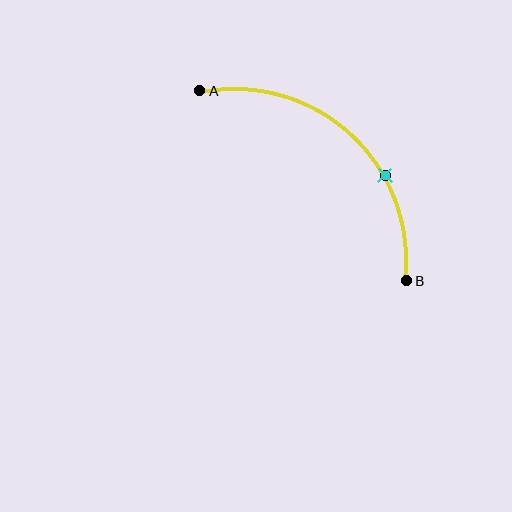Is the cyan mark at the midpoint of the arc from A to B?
No. The cyan mark lies on the arc but is closer to endpoint B. The arc midpoint would be at the point on the curve equidistant along the arc from both A and B.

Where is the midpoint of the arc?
The arc midpoint is the point on the curve farthest from the straight line joining A and B. It sits above and to the right of that line.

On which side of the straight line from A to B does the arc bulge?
The arc bulges above and to the right of the straight line connecting A and B.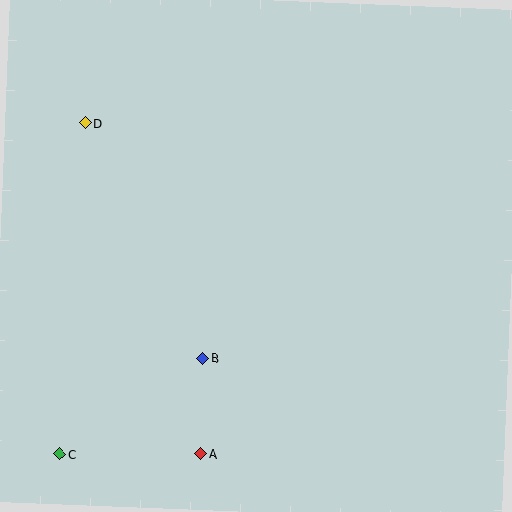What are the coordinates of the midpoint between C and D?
The midpoint between C and D is at (73, 288).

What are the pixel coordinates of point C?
Point C is at (60, 454).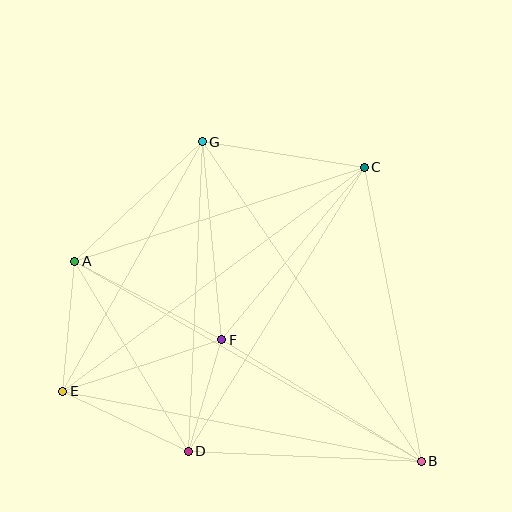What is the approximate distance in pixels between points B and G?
The distance between B and G is approximately 387 pixels.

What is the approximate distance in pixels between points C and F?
The distance between C and F is approximately 224 pixels.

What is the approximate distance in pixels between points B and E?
The distance between B and E is approximately 365 pixels.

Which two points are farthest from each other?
Points A and B are farthest from each other.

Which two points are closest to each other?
Points D and F are closest to each other.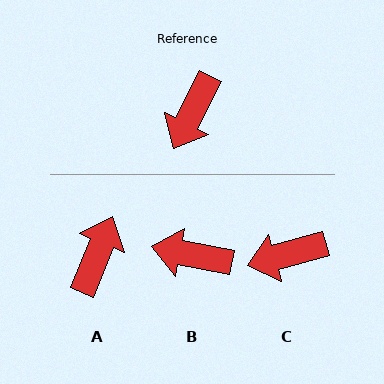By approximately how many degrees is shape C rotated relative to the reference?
Approximately 47 degrees clockwise.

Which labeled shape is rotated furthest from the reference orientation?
A, about 174 degrees away.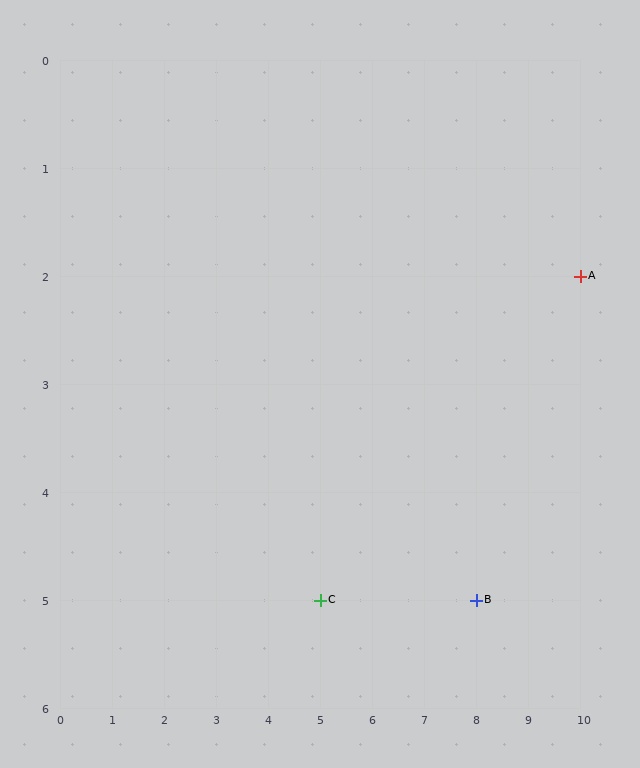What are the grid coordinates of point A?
Point A is at grid coordinates (10, 2).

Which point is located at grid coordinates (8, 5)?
Point B is at (8, 5).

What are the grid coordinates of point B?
Point B is at grid coordinates (8, 5).